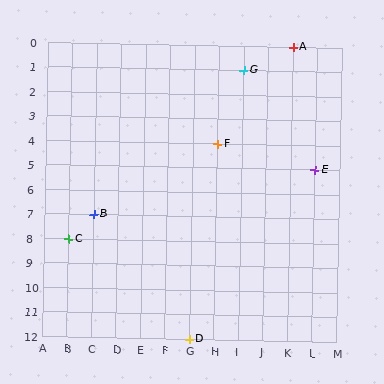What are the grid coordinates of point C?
Point C is at grid coordinates (B, 8).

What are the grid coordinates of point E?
Point E is at grid coordinates (L, 5).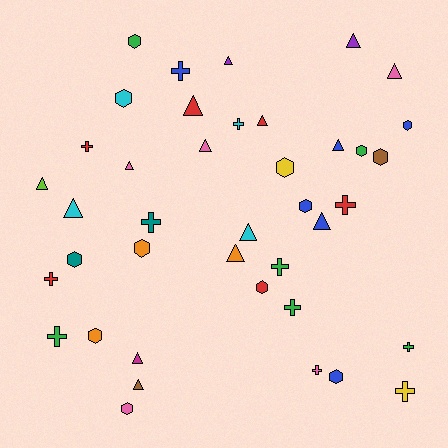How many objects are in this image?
There are 40 objects.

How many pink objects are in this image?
There are 5 pink objects.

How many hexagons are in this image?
There are 13 hexagons.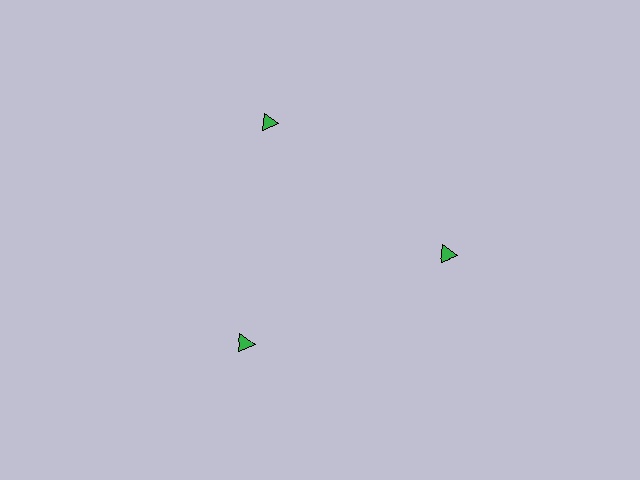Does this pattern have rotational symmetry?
Yes, this pattern has 3-fold rotational symmetry. It looks the same after rotating 120 degrees around the center.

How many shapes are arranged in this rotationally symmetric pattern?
There are 3 shapes, arranged in 3 groups of 1.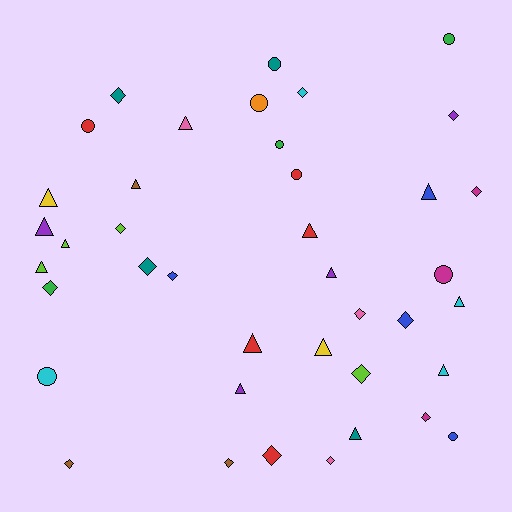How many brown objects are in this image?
There are 3 brown objects.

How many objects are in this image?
There are 40 objects.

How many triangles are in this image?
There are 15 triangles.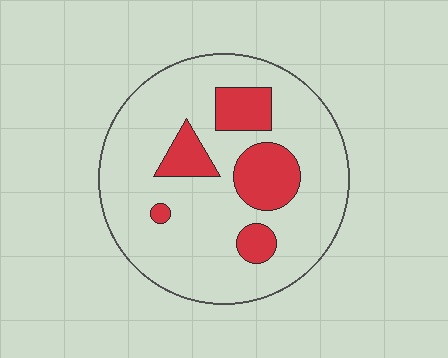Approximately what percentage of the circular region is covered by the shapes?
Approximately 20%.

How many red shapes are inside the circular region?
5.